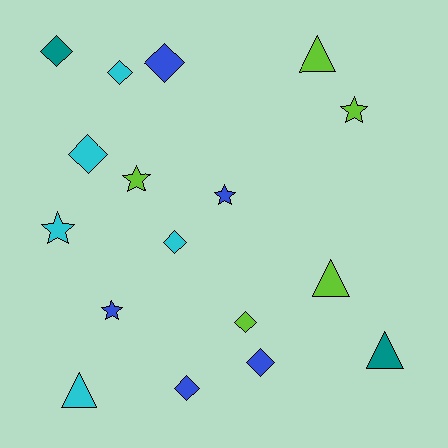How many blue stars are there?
There are 2 blue stars.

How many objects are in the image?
There are 17 objects.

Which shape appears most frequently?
Diamond, with 8 objects.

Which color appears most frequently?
Cyan, with 5 objects.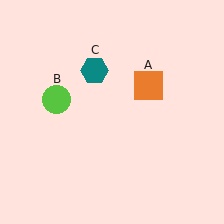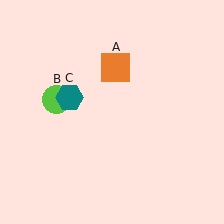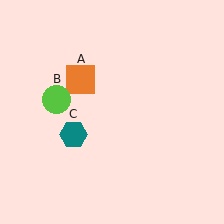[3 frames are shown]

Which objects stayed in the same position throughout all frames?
Lime circle (object B) remained stationary.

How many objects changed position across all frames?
2 objects changed position: orange square (object A), teal hexagon (object C).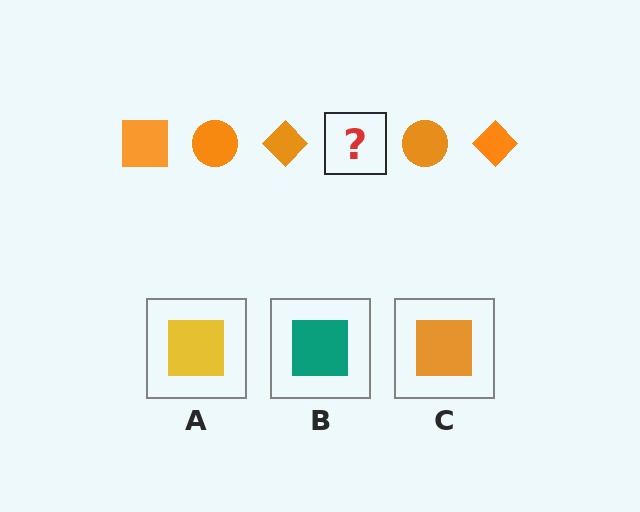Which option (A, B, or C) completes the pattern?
C.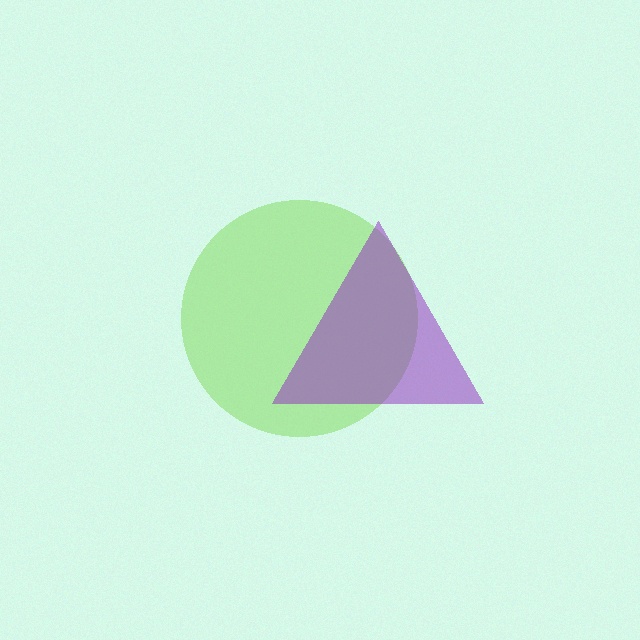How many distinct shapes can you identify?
There are 2 distinct shapes: a lime circle, a purple triangle.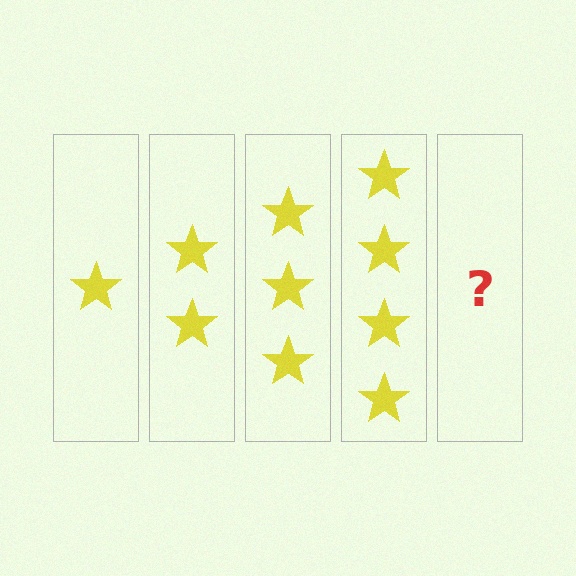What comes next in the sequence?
The next element should be 5 stars.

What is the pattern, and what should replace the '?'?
The pattern is that each step adds one more star. The '?' should be 5 stars.